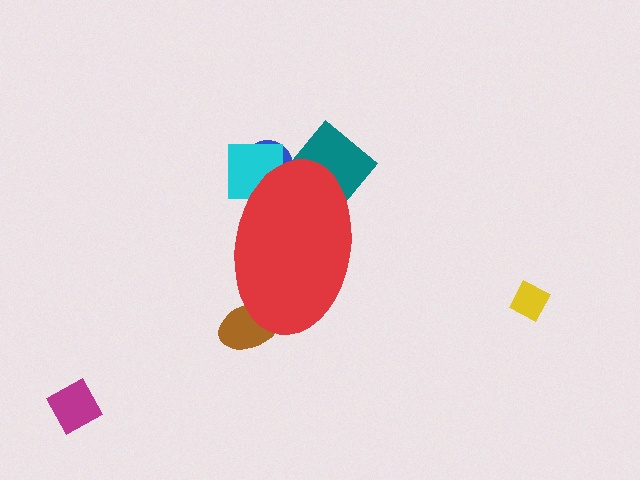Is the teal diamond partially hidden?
Yes, the teal diamond is partially hidden behind the red ellipse.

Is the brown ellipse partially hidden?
Yes, the brown ellipse is partially hidden behind the red ellipse.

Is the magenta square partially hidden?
No, the magenta square is fully visible.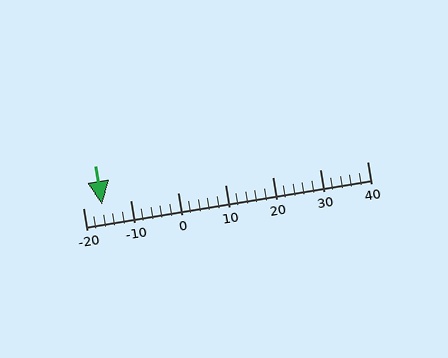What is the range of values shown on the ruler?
The ruler shows values from -20 to 40.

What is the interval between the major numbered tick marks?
The major tick marks are spaced 10 units apart.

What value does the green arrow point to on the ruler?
The green arrow points to approximately -16.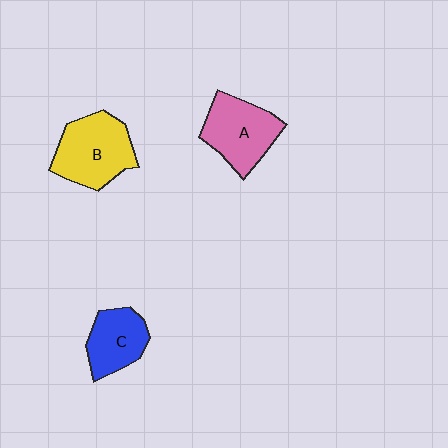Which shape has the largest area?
Shape B (yellow).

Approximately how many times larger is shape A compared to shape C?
Approximately 1.3 times.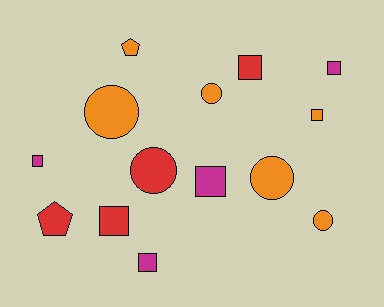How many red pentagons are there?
There is 1 red pentagon.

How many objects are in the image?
There are 14 objects.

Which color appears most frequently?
Orange, with 6 objects.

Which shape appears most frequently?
Square, with 7 objects.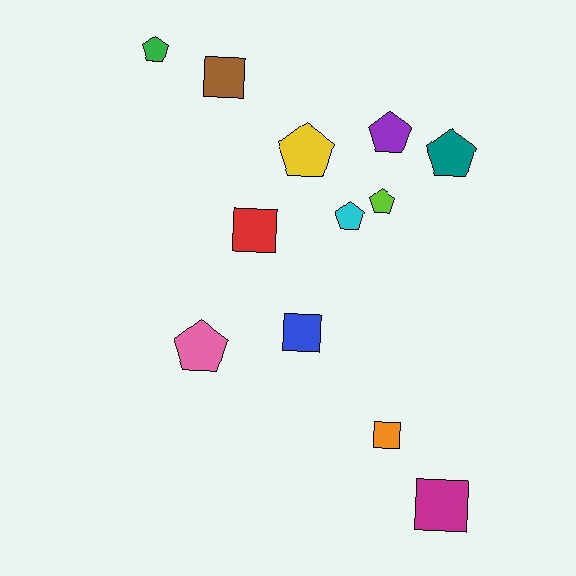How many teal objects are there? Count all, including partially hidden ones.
There is 1 teal object.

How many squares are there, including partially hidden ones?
There are 5 squares.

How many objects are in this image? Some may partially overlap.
There are 12 objects.